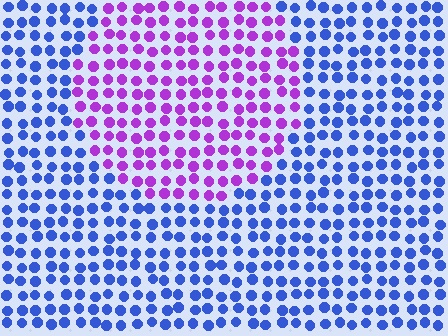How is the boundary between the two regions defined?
The boundary is defined purely by a slight shift in hue (about 60 degrees). Spacing, size, and orientation are identical on both sides.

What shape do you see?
I see a circle.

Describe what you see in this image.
The image is filled with small blue elements in a uniform arrangement. A circle-shaped region is visible where the elements are tinted to a slightly different hue, forming a subtle color boundary.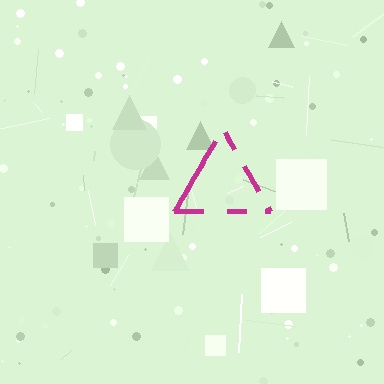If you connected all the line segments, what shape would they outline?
They would outline a triangle.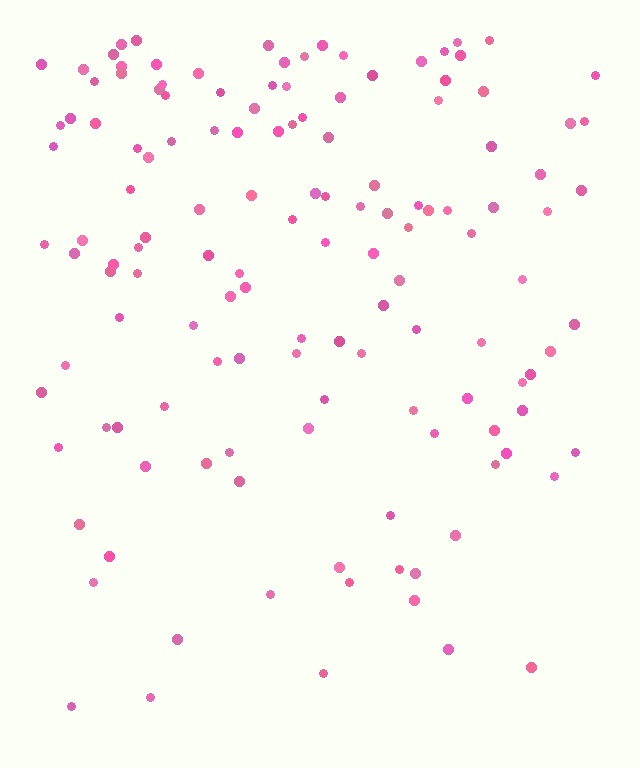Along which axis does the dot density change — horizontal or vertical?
Vertical.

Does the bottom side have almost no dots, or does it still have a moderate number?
Still a moderate number, just noticeably fewer than the top.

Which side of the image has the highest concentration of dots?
The top.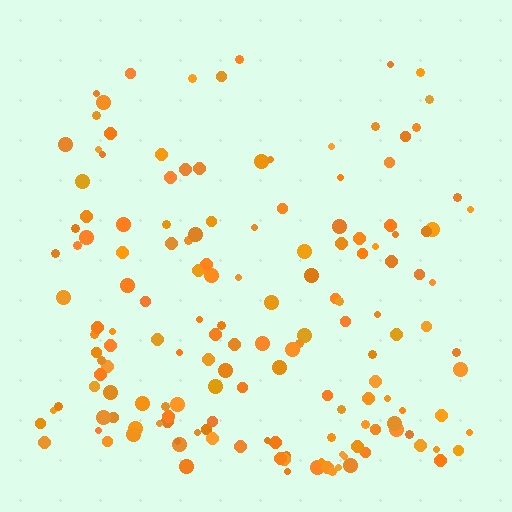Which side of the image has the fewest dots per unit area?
The top.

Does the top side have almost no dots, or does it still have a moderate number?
Still a moderate number, just noticeably fewer than the bottom.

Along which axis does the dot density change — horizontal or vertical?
Vertical.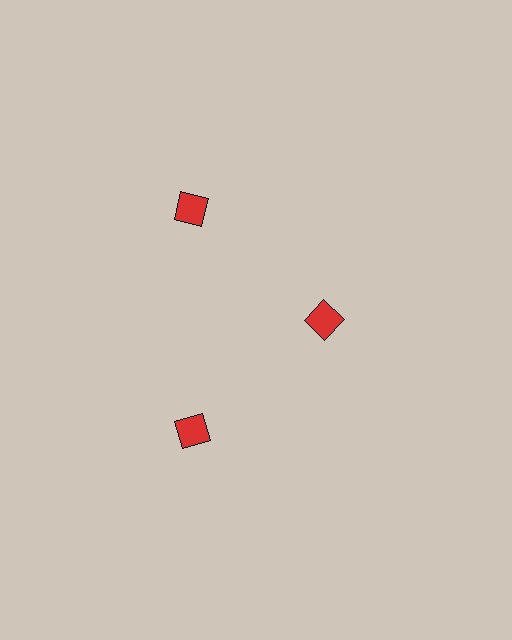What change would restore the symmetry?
The symmetry would be restored by moving it outward, back onto the ring so that all 3 diamonds sit at equal angles and equal distance from the center.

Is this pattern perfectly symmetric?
No. The 3 red diamonds are arranged in a ring, but one element near the 3 o'clock position is pulled inward toward the center, breaking the 3-fold rotational symmetry.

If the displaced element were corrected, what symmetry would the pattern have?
It would have 3-fold rotational symmetry — the pattern would map onto itself every 120 degrees.